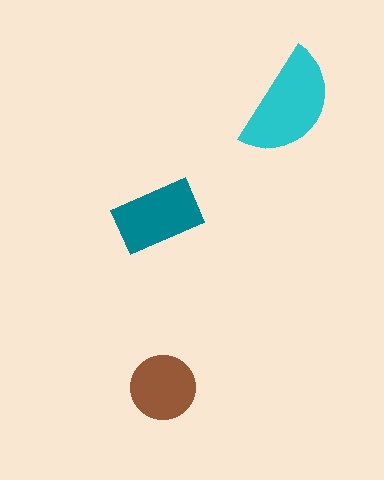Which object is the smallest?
The brown circle.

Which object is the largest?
The cyan semicircle.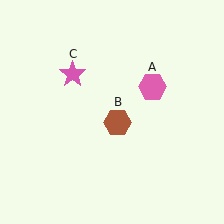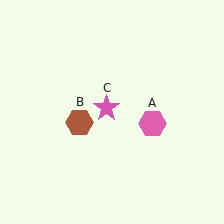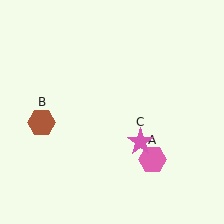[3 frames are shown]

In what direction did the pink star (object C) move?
The pink star (object C) moved down and to the right.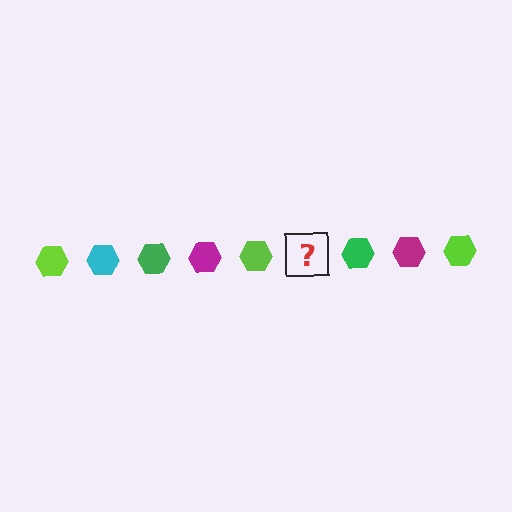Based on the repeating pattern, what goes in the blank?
The blank should be a cyan hexagon.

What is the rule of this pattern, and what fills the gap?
The rule is that the pattern cycles through lime, cyan, green, magenta hexagons. The gap should be filled with a cyan hexagon.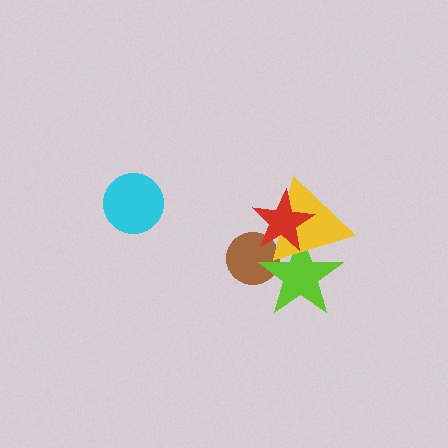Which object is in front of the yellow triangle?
The red star is in front of the yellow triangle.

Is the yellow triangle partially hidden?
Yes, it is partially covered by another shape.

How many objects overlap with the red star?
3 objects overlap with the red star.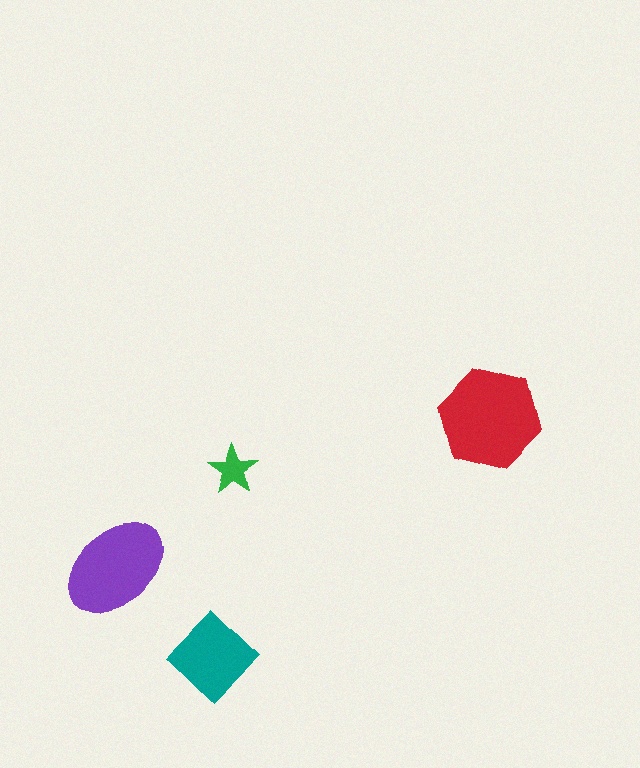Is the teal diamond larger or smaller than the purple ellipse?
Smaller.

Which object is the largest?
The red hexagon.